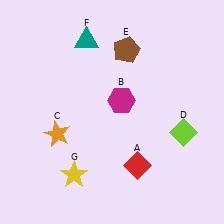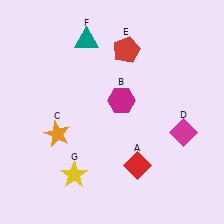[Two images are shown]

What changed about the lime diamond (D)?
In Image 1, D is lime. In Image 2, it changed to magenta.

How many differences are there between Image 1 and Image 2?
There are 2 differences between the two images.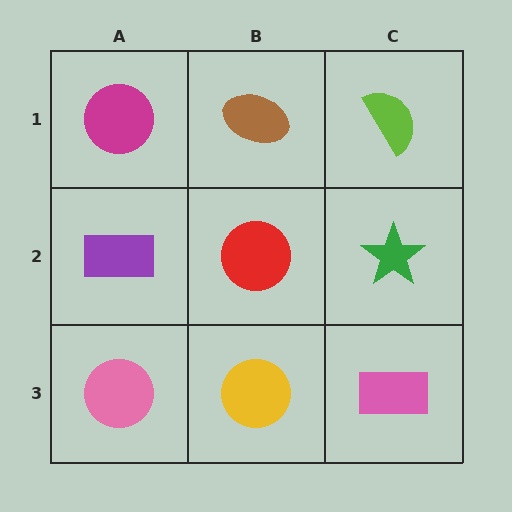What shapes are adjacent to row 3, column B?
A red circle (row 2, column B), a pink circle (row 3, column A), a pink rectangle (row 3, column C).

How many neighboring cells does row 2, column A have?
3.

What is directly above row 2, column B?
A brown ellipse.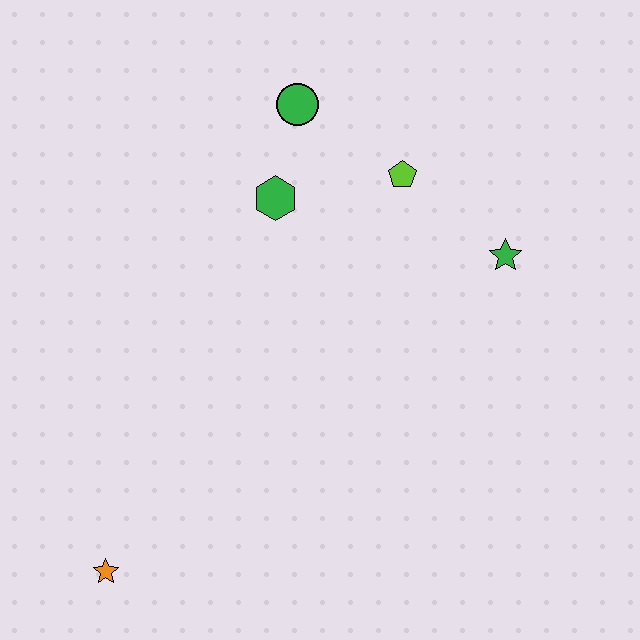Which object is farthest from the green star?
The orange star is farthest from the green star.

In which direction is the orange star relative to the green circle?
The orange star is below the green circle.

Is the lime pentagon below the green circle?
Yes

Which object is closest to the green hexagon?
The green circle is closest to the green hexagon.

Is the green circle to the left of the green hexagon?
No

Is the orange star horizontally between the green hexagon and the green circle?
No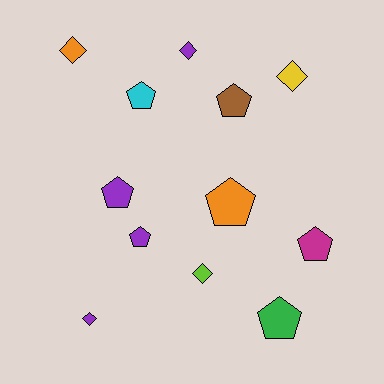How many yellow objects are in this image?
There is 1 yellow object.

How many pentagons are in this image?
There are 7 pentagons.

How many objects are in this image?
There are 12 objects.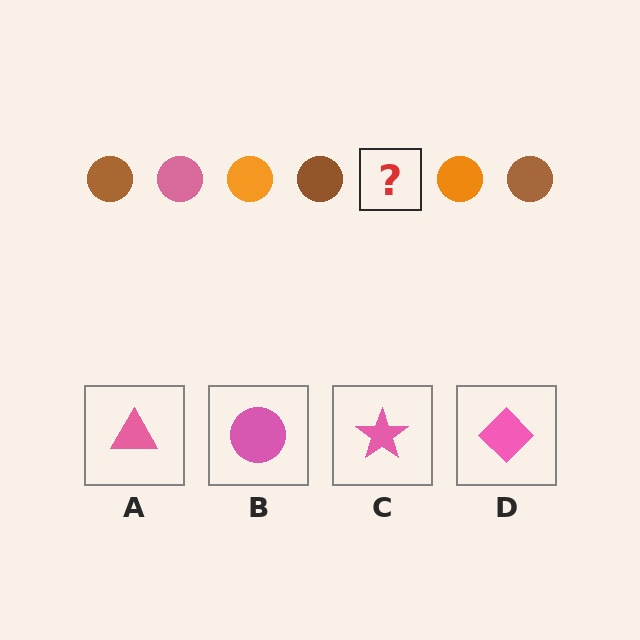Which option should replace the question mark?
Option B.